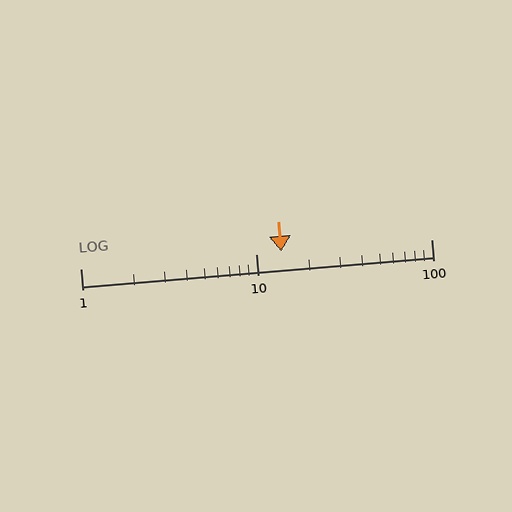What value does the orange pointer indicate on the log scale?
The pointer indicates approximately 14.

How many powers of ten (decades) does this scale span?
The scale spans 2 decades, from 1 to 100.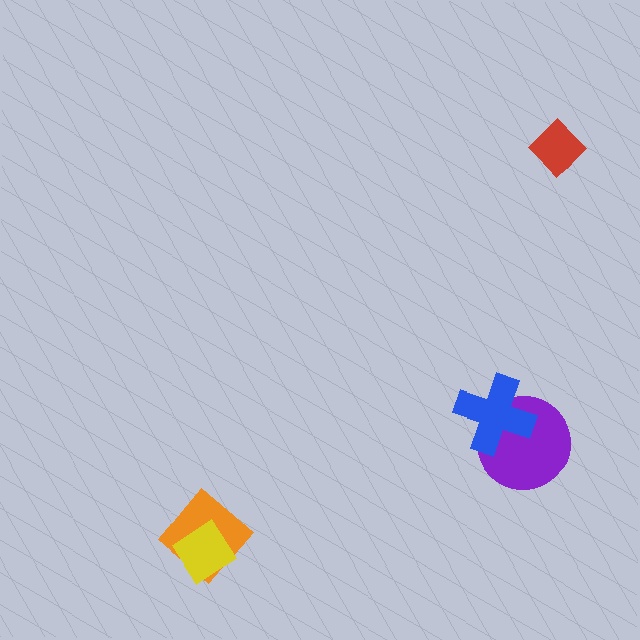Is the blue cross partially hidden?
No, no other shape covers it.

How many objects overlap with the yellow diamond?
1 object overlaps with the yellow diamond.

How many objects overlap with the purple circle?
1 object overlaps with the purple circle.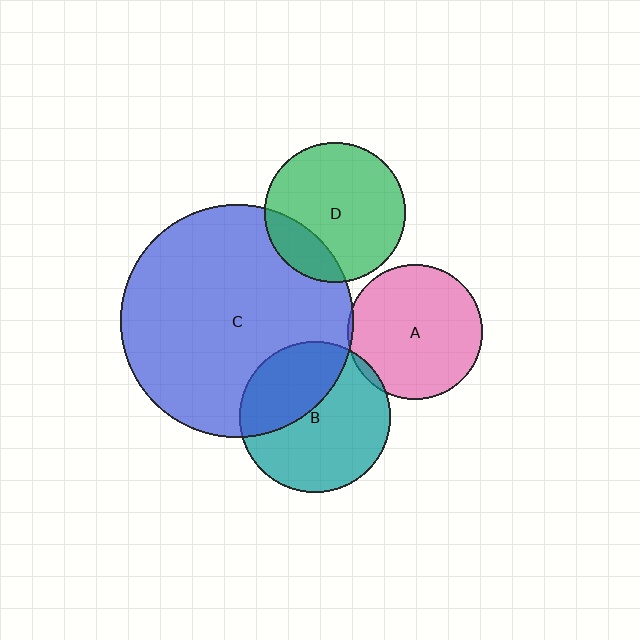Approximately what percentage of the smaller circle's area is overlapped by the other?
Approximately 5%.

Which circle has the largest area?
Circle C (blue).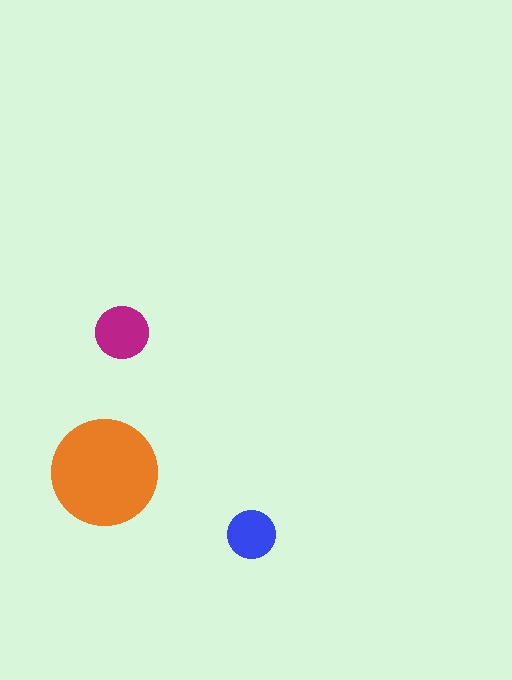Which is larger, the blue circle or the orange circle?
The orange one.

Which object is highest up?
The magenta circle is topmost.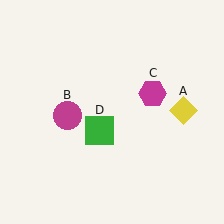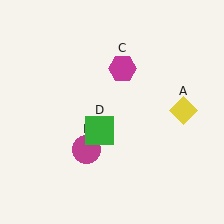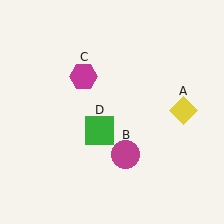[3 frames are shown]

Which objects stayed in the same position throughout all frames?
Yellow diamond (object A) and green square (object D) remained stationary.